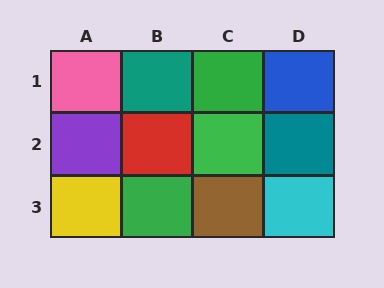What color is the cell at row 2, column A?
Purple.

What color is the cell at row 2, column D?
Teal.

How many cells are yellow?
1 cell is yellow.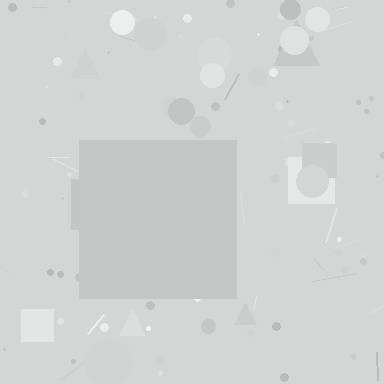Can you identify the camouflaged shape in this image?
The camouflaged shape is a square.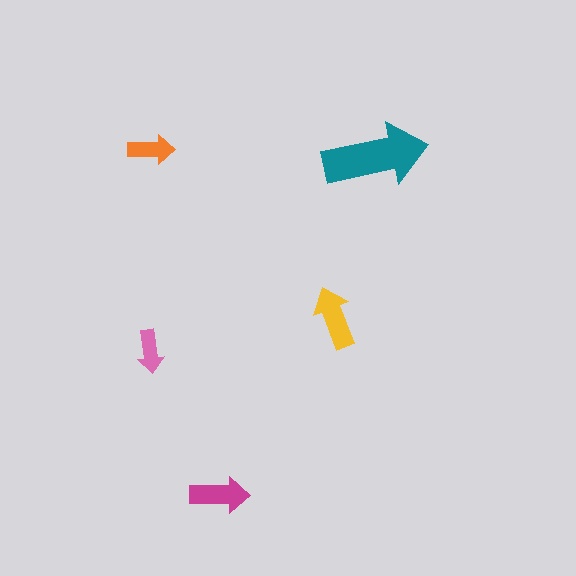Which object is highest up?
The orange arrow is topmost.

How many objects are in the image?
There are 5 objects in the image.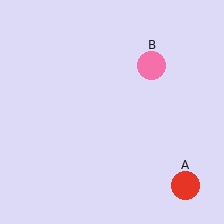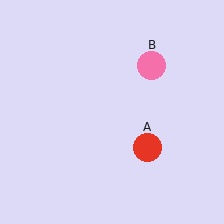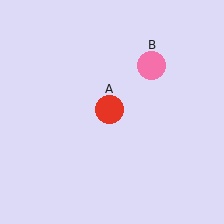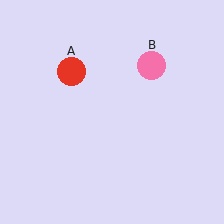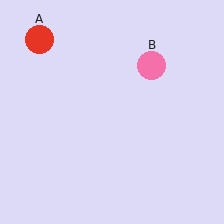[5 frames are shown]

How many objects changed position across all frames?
1 object changed position: red circle (object A).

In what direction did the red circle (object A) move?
The red circle (object A) moved up and to the left.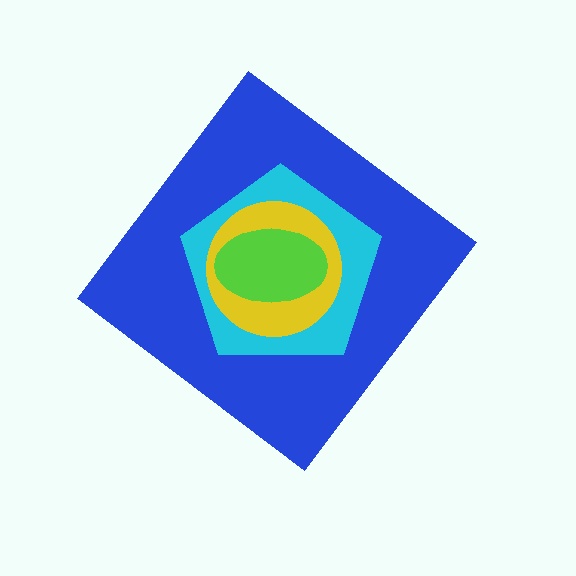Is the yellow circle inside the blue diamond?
Yes.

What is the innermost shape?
The lime ellipse.